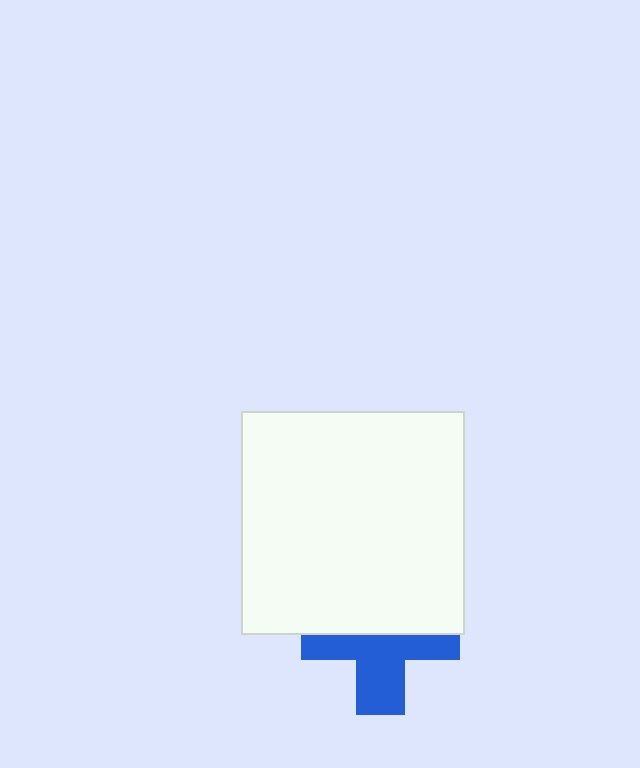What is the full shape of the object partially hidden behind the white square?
The partially hidden object is a blue cross.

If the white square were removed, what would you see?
You would see the complete blue cross.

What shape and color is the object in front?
The object in front is a white square.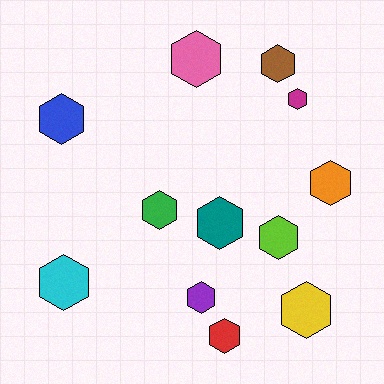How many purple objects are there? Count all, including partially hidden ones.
There is 1 purple object.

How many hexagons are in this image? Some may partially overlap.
There are 12 hexagons.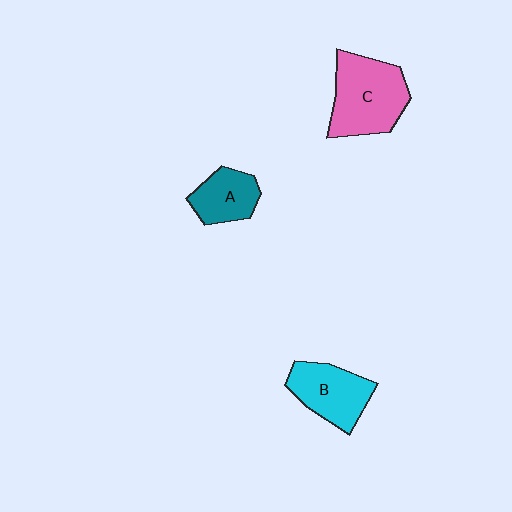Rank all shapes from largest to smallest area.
From largest to smallest: C (pink), B (cyan), A (teal).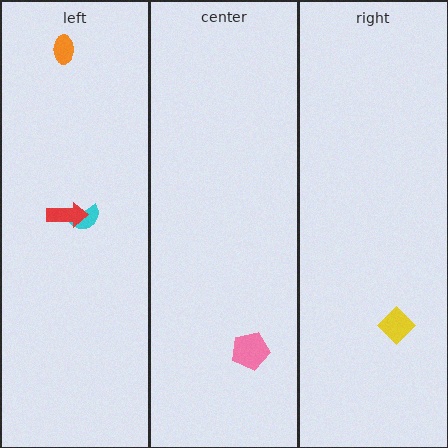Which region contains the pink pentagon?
The center region.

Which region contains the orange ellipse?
The left region.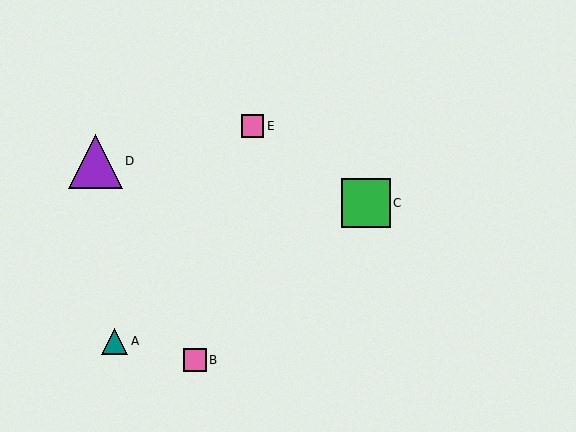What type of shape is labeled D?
Shape D is a purple triangle.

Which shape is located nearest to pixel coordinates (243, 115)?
The pink square (labeled E) at (253, 126) is nearest to that location.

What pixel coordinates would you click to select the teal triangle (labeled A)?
Click at (115, 341) to select the teal triangle A.